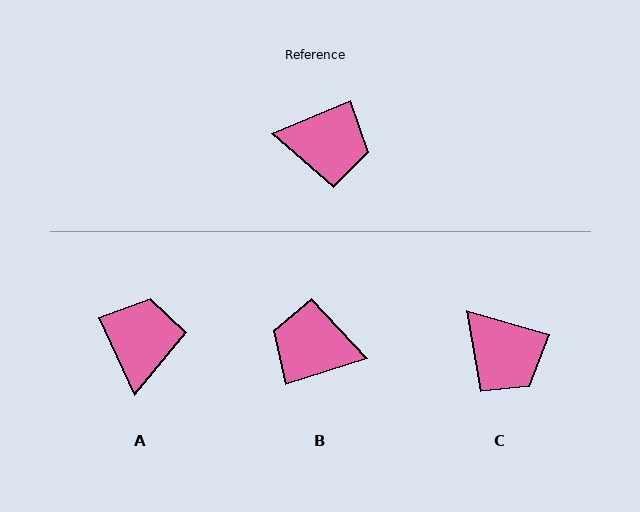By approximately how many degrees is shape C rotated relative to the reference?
Approximately 39 degrees clockwise.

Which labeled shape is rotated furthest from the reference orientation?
B, about 175 degrees away.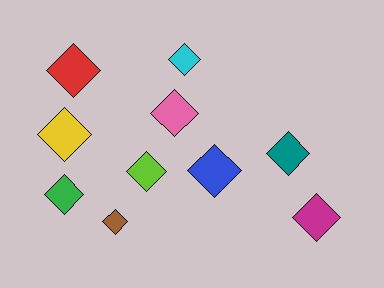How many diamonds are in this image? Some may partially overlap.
There are 10 diamonds.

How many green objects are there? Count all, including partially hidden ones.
There is 1 green object.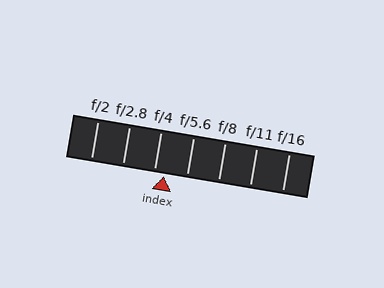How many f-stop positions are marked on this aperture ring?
There are 7 f-stop positions marked.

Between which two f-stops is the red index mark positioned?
The index mark is between f/4 and f/5.6.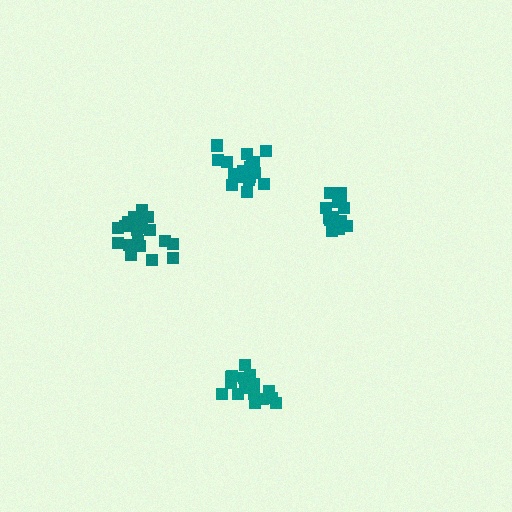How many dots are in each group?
Group 1: 18 dots, Group 2: 20 dots, Group 3: 16 dots, Group 4: 15 dots (69 total).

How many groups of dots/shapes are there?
There are 4 groups.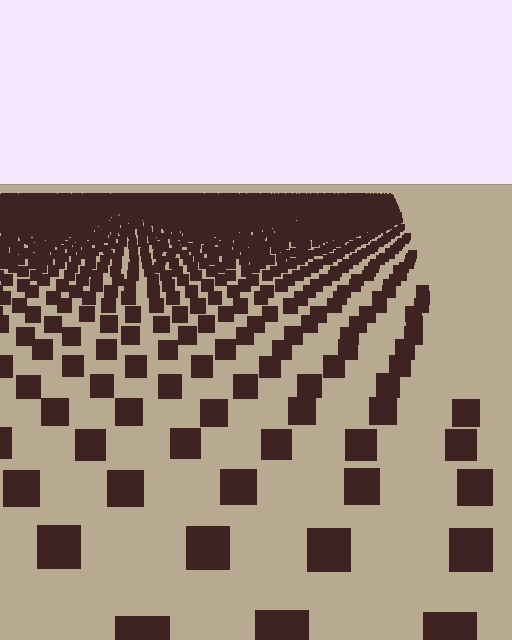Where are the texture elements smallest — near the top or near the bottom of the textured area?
Near the top.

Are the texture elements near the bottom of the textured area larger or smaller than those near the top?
Larger. Near the bottom, elements are closer to the viewer and appear at a bigger on-screen size.